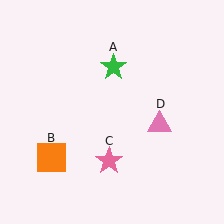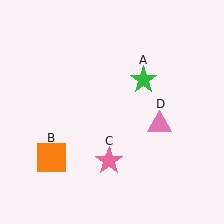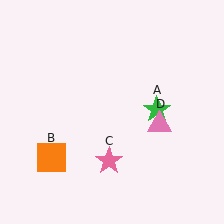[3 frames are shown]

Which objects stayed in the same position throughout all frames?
Orange square (object B) and pink star (object C) and pink triangle (object D) remained stationary.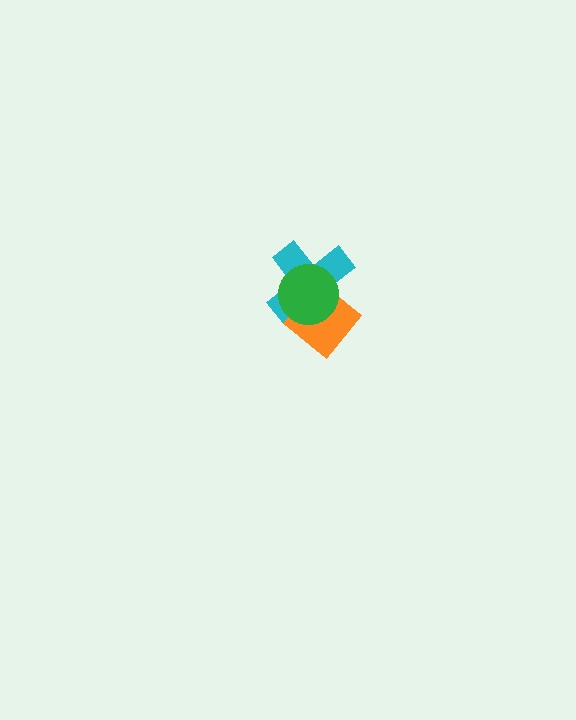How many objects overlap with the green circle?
2 objects overlap with the green circle.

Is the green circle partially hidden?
No, no other shape covers it.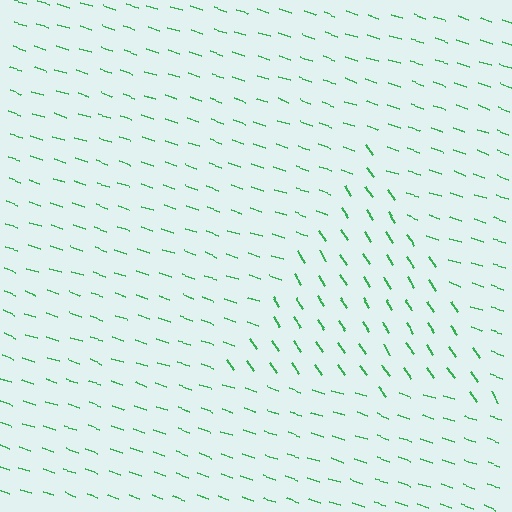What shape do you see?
I see a triangle.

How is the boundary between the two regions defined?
The boundary is defined purely by a change in line orientation (approximately 38 degrees difference). All lines are the same color and thickness.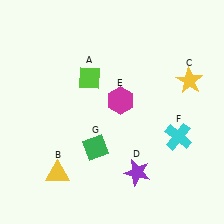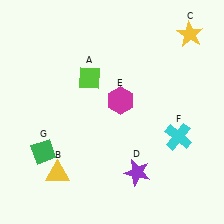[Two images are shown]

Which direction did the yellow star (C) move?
The yellow star (C) moved up.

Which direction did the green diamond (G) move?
The green diamond (G) moved left.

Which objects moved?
The objects that moved are: the yellow star (C), the green diamond (G).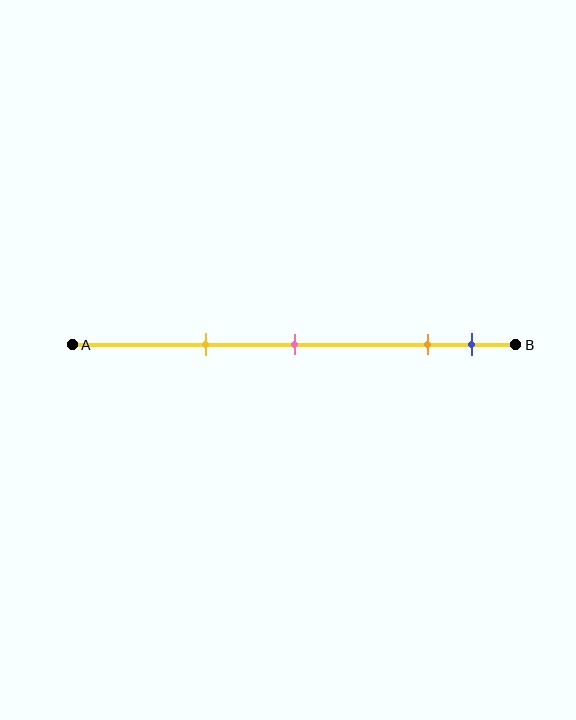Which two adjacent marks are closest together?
The orange and blue marks are the closest adjacent pair.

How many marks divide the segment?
There are 4 marks dividing the segment.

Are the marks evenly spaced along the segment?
No, the marks are not evenly spaced.